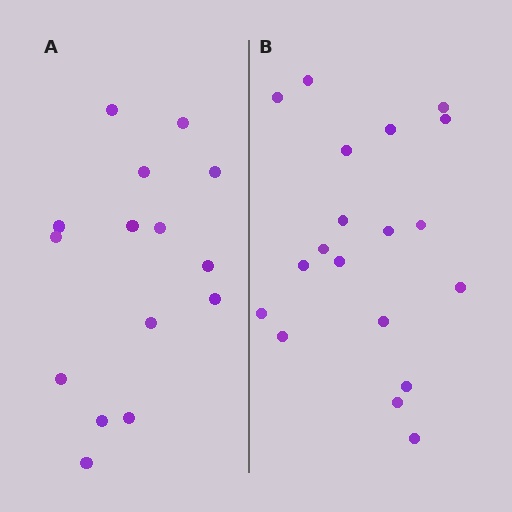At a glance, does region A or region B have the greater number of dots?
Region B (the right region) has more dots.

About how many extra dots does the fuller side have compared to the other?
Region B has about 4 more dots than region A.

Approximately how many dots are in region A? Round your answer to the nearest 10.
About 20 dots. (The exact count is 15, which rounds to 20.)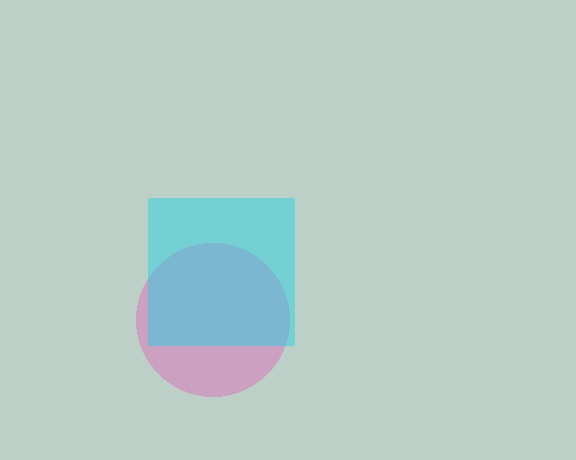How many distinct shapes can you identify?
There are 2 distinct shapes: a pink circle, a cyan square.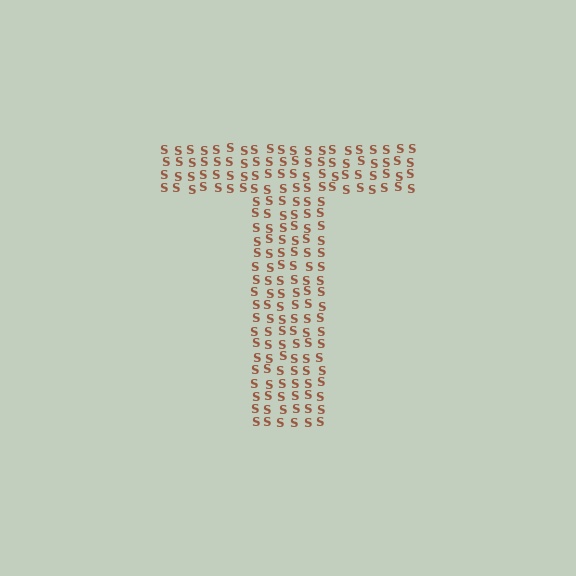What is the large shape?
The large shape is the letter T.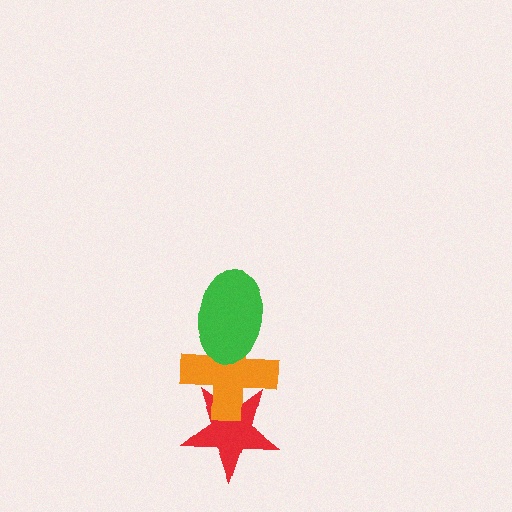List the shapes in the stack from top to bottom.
From top to bottom: the green ellipse, the orange cross, the red star.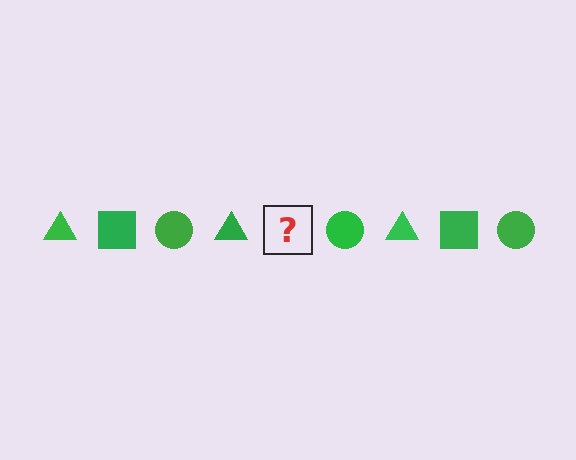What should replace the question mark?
The question mark should be replaced with a green square.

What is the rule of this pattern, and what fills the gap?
The rule is that the pattern cycles through triangle, square, circle shapes in green. The gap should be filled with a green square.